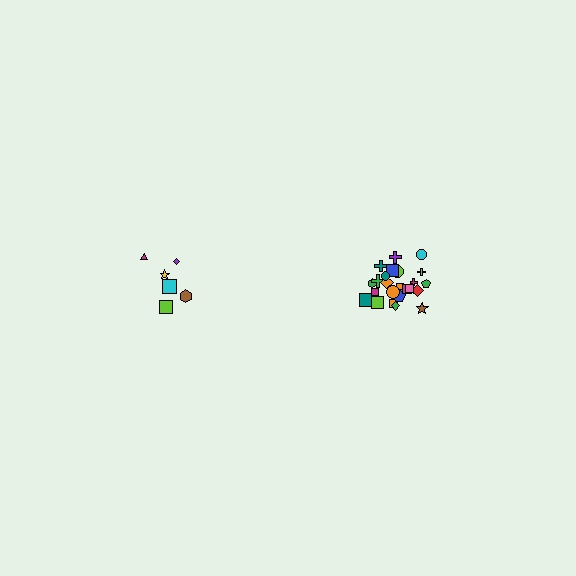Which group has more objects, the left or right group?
The right group.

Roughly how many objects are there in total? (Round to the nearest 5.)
Roughly 30 objects in total.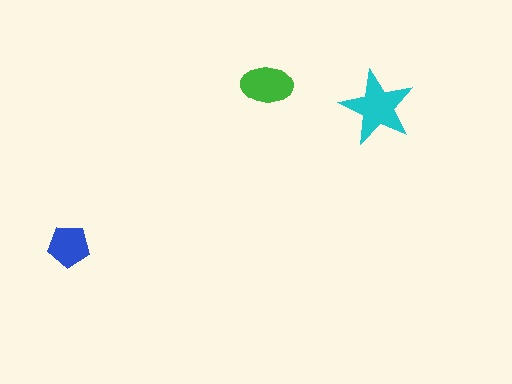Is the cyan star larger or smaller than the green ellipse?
Larger.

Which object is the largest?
The cyan star.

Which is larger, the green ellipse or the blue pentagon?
The green ellipse.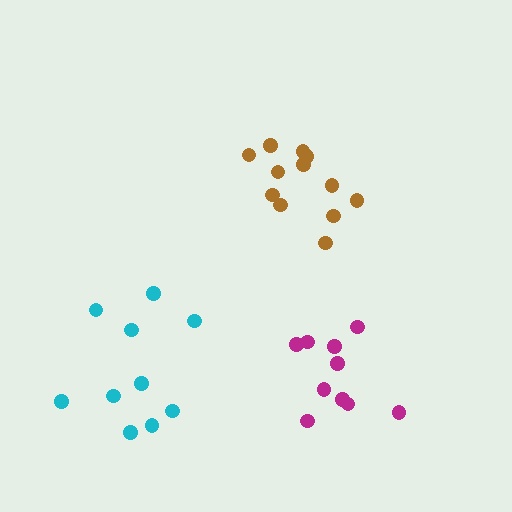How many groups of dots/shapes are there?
There are 3 groups.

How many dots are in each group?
Group 1: 12 dots, Group 2: 10 dots, Group 3: 10 dots (32 total).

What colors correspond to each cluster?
The clusters are colored: brown, magenta, cyan.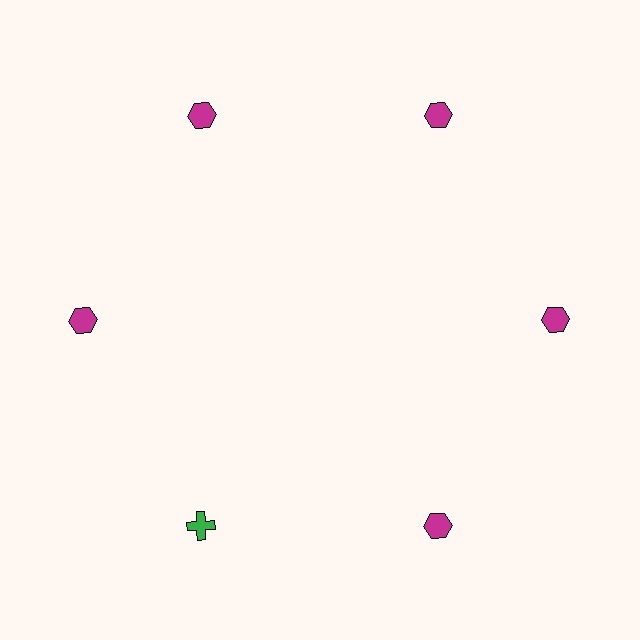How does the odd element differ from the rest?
It differs in both color (green instead of magenta) and shape (cross instead of hexagon).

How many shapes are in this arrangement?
There are 6 shapes arranged in a ring pattern.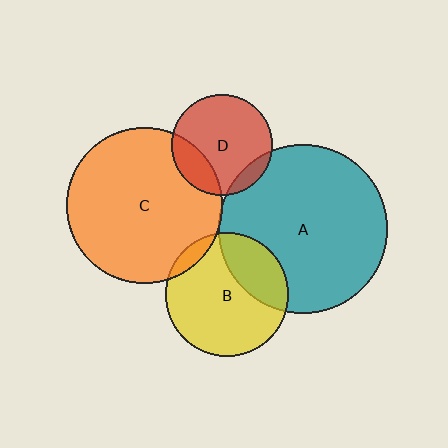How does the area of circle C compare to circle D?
Approximately 2.4 times.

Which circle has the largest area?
Circle A (teal).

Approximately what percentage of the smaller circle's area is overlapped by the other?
Approximately 30%.